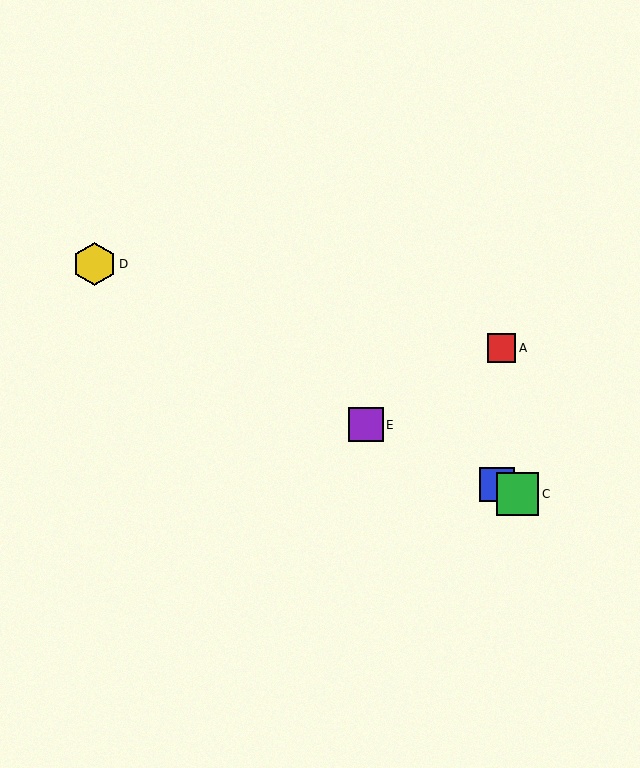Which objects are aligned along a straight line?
Objects B, C, E are aligned along a straight line.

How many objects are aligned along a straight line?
3 objects (B, C, E) are aligned along a straight line.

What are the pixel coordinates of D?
Object D is at (94, 264).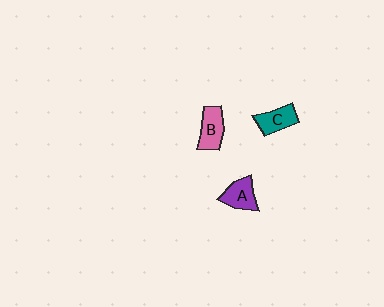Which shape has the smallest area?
Shape C (teal).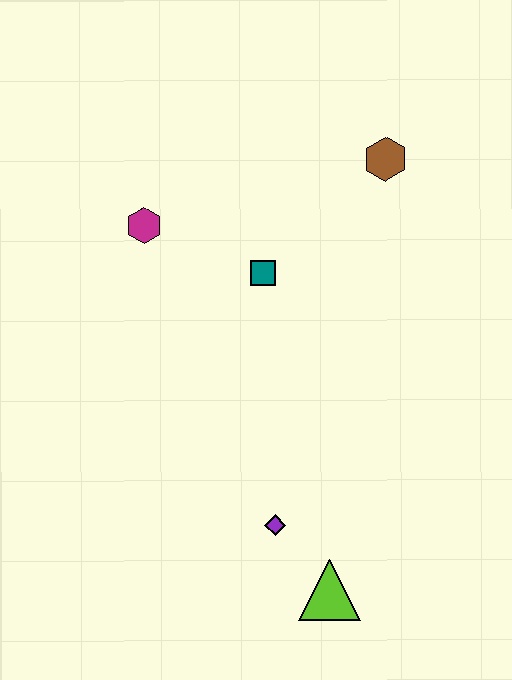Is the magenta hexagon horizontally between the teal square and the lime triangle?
No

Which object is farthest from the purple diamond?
The brown hexagon is farthest from the purple diamond.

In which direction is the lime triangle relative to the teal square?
The lime triangle is below the teal square.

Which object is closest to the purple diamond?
The lime triangle is closest to the purple diamond.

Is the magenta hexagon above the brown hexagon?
No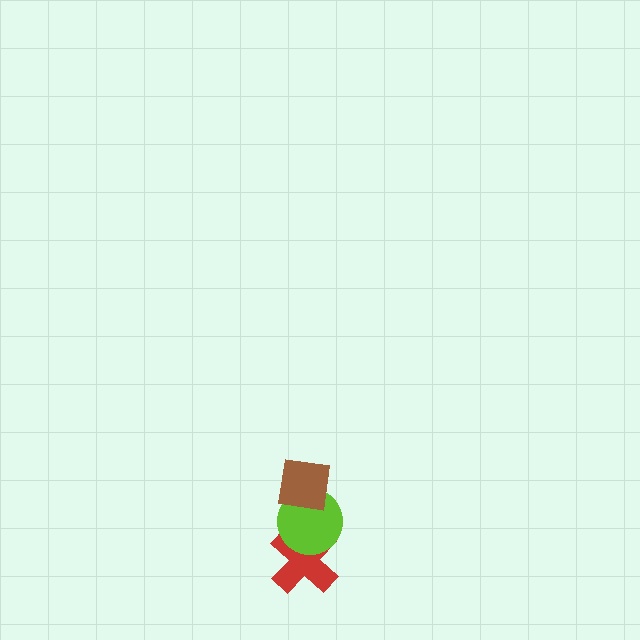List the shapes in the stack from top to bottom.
From top to bottom: the brown square, the lime circle, the red cross.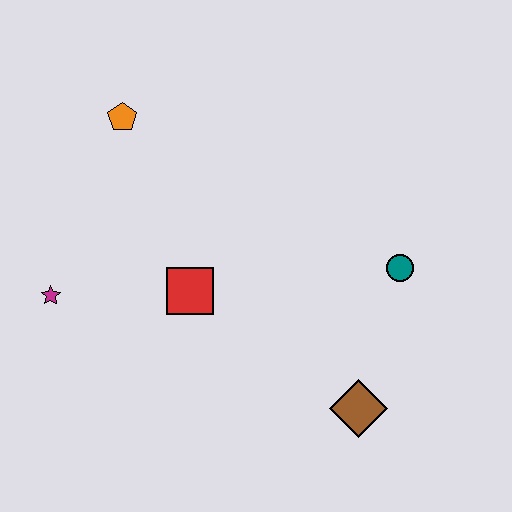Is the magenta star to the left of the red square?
Yes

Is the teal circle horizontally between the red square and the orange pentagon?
No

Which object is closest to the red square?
The magenta star is closest to the red square.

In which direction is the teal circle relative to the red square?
The teal circle is to the right of the red square.